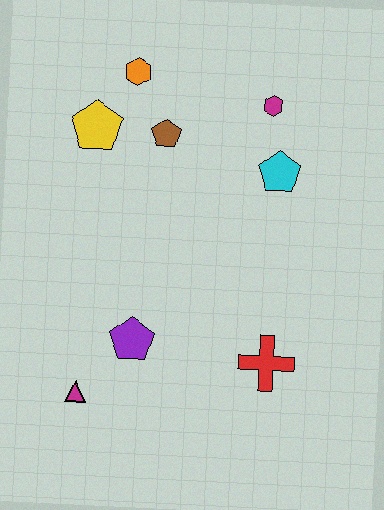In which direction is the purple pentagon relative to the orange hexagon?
The purple pentagon is below the orange hexagon.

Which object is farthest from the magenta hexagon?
The magenta triangle is farthest from the magenta hexagon.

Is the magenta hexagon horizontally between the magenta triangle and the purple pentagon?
No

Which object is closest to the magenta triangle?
The purple pentagon is closest to the magenta triangle.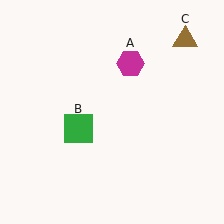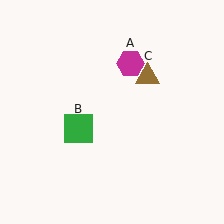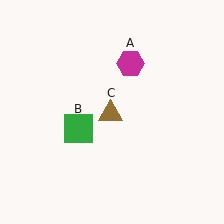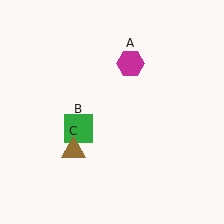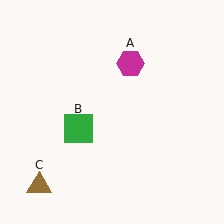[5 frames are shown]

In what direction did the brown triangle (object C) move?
The brown triangle (object C) moved down and to the left.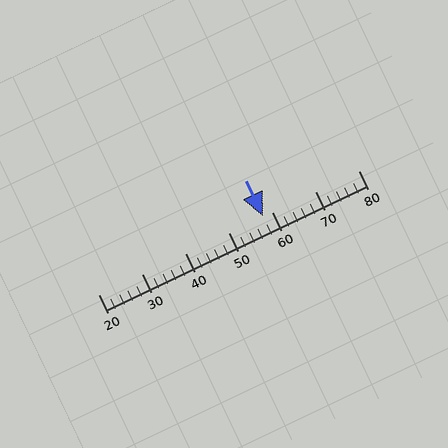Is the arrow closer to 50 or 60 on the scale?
The arrow is closer to 60.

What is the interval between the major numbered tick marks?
The major tick marks are spaced 10 units apart.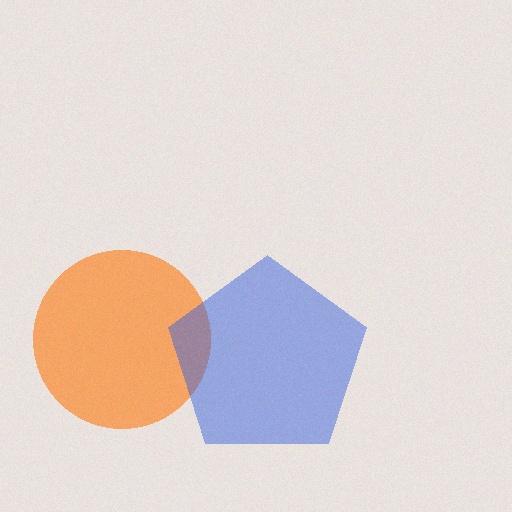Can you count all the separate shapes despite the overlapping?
Yes, there are 2 separate shapes.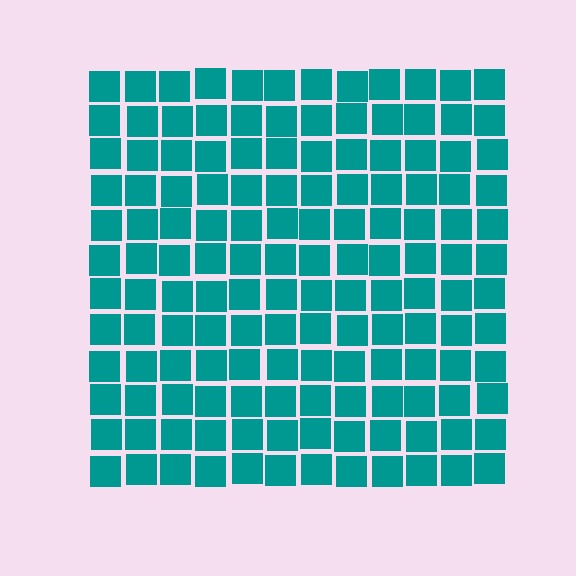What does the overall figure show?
The overall figure shows a square.